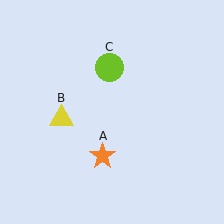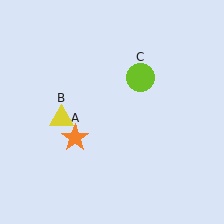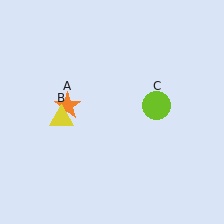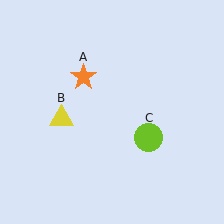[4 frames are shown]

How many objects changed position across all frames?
2 objects changed position: orange star (object A), lime circle (object C).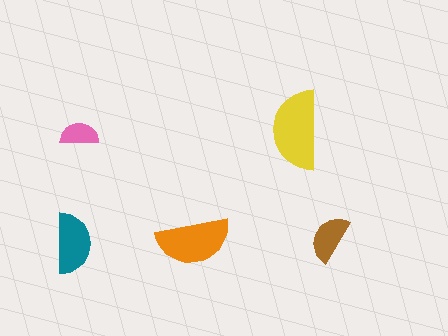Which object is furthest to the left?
The teal semicircle is leftmost.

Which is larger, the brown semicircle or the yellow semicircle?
The yellow one.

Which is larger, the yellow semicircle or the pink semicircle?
The yellow one.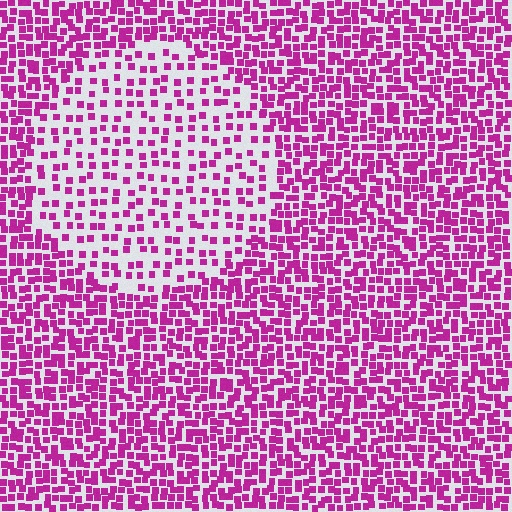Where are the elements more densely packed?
The elements are more densely packed outside the circle boundary.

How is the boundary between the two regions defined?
The boundary is defined by a change in element density (approximately 2.2x ratio). All elements are the same color, size, and shape.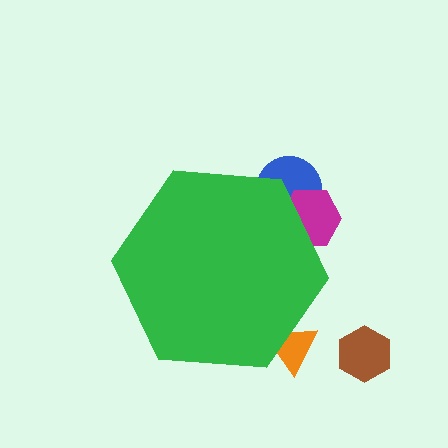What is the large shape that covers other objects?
A green hexagon.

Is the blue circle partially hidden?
Yes, the blue circle is partially hidden behind the green hexagon.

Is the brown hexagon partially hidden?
No, the brown hexagon is fully visible.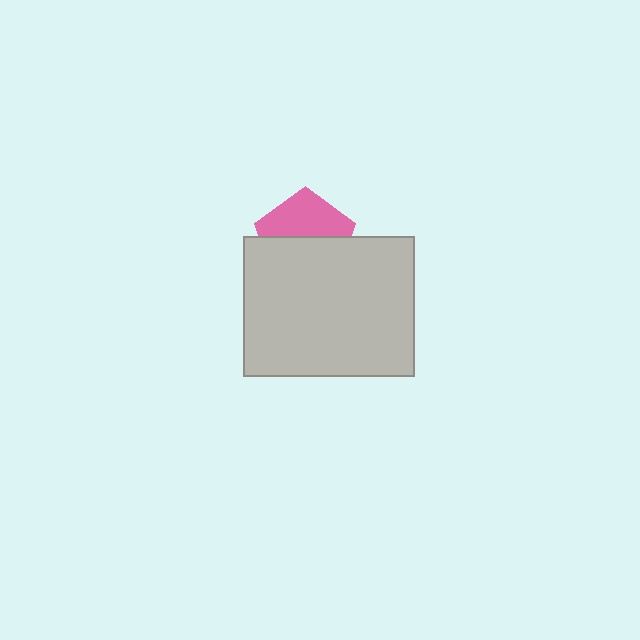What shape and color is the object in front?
The object in front is a light gray rectangle.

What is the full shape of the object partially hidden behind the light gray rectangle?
The partially hidden object is a pink pentagon.